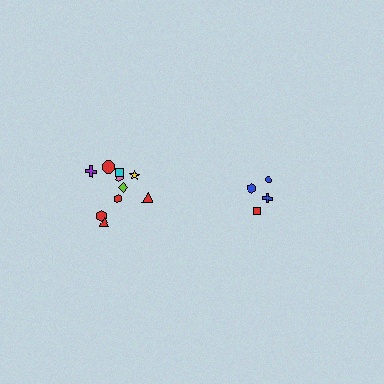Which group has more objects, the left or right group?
The left group.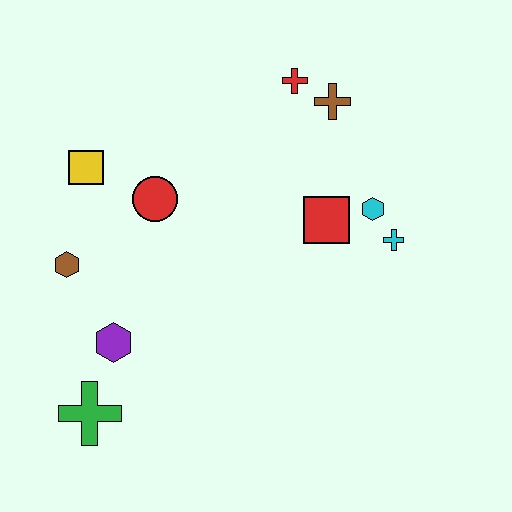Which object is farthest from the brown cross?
The green cross is farthest from the brown cross.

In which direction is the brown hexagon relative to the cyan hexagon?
The brown hexagon is to the left of the cyan hexagon.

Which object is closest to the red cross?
The brown cross is closest to the red cross.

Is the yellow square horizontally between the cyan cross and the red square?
No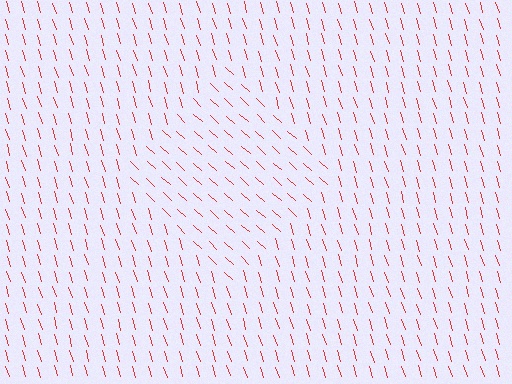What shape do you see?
I see a diamond.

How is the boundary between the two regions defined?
The boundary is defined purely by a change in line orientation (approximately 31 degrees difference). All lines are the same color and thickness.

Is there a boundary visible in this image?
Yes, there is a texture boundary formed by a change in line orientation.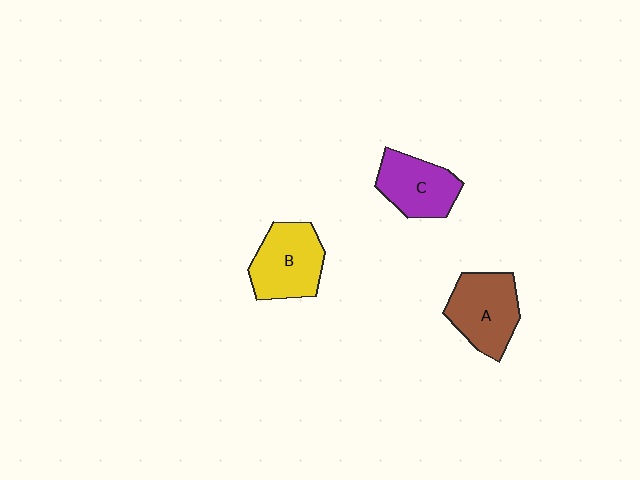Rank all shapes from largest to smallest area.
From largest to smallest: A (brown), B (yellow), C (purple).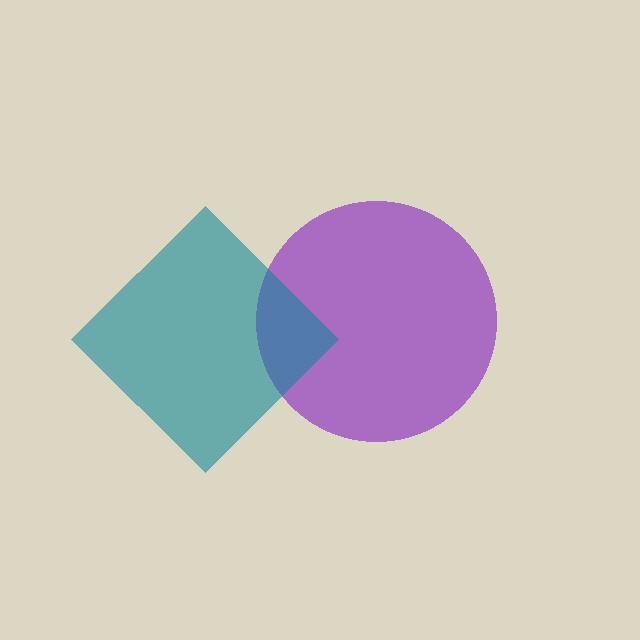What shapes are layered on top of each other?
The layered shapes are: a purple circle, a teal diamond.